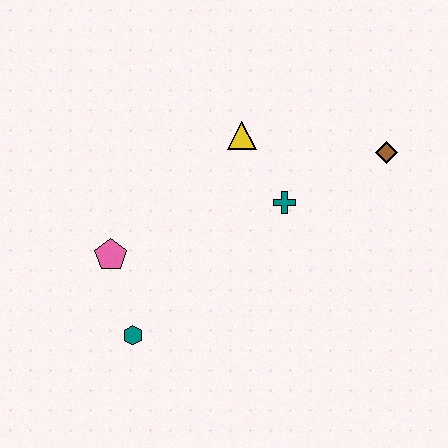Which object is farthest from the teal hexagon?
The brown diamond is farthest from the teal hexagon.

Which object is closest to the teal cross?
The yellow triangle is closest to the teal cross.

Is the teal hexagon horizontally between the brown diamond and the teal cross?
No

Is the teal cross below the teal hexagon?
No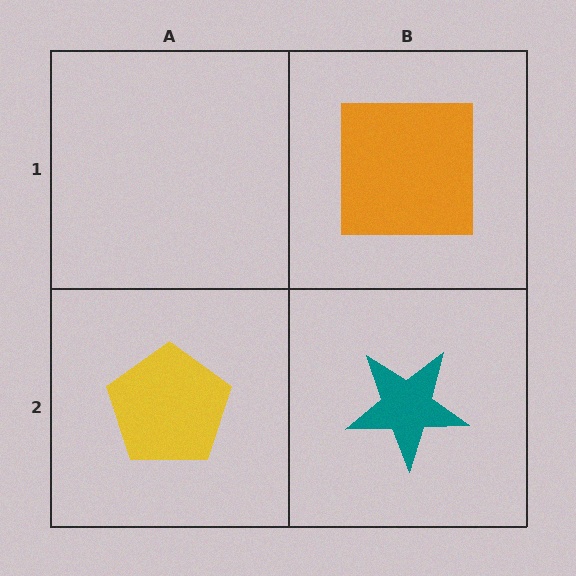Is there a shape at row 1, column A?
No, that cell is empty.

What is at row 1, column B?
An orange square.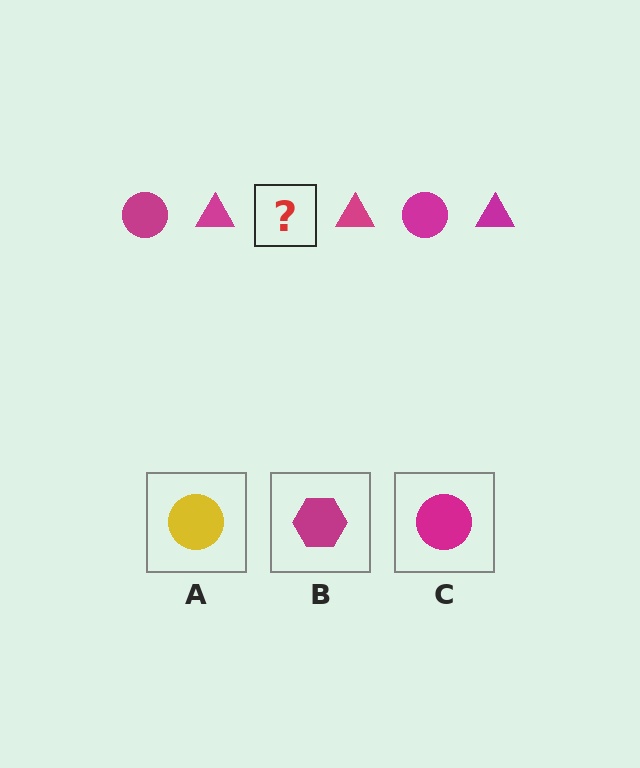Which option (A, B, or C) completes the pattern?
C.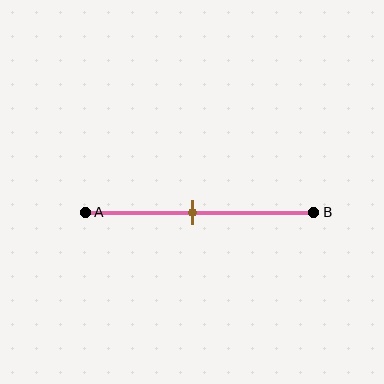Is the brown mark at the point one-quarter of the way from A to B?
No, the mark is at about 45% from A, not at the 25% one-quarter point.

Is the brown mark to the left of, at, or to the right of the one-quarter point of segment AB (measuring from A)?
The brown mark is to the right of the one-quarter point of segment AB.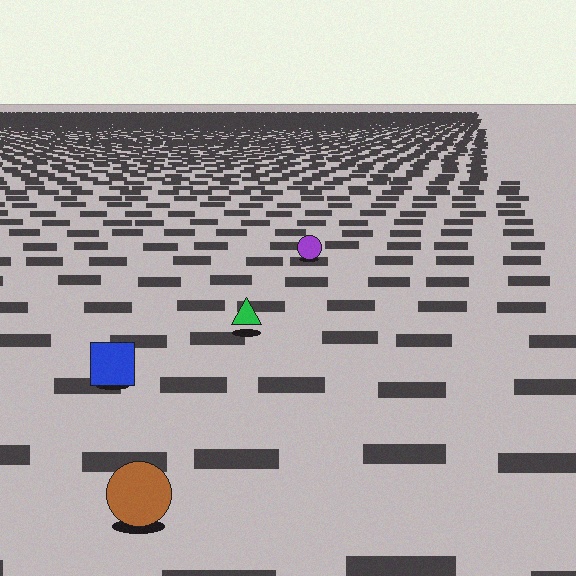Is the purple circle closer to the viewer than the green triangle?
No. The green triangle is closer — you can tell from the texture gradient: the ground texture is coarser near it.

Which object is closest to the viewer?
The brown circle is closest. The texture marks near it are larger and more spread out.